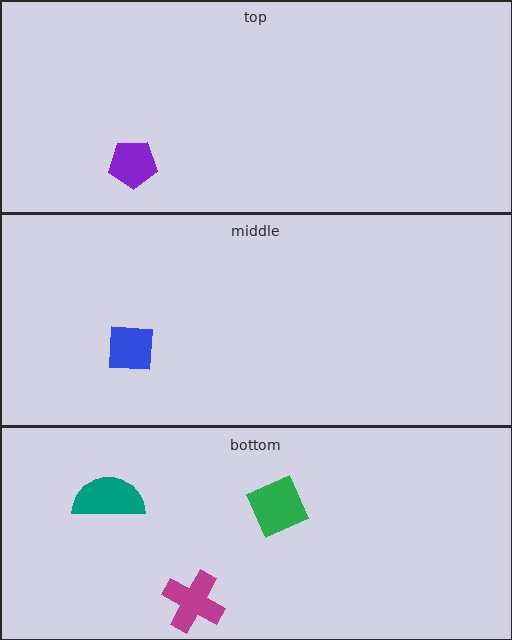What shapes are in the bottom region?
The teal semicircle, the green square, the magenta cross.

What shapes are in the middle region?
The blue square.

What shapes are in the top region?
The purple pentagon.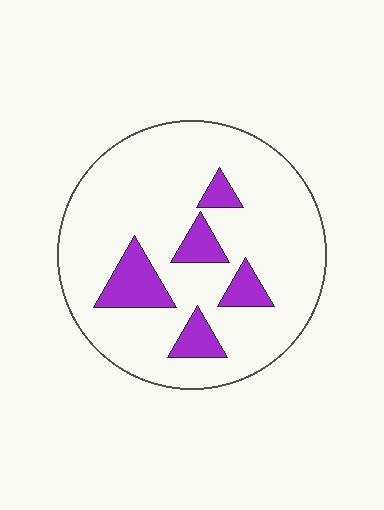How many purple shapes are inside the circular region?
5.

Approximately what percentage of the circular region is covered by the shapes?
Approximately 15%.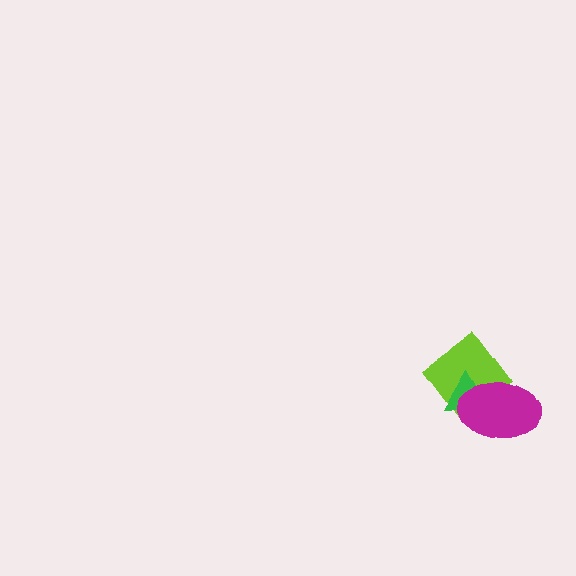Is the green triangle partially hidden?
Yes, it is partially covered by another shape.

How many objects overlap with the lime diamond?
2 objects overlap with the lime diamond.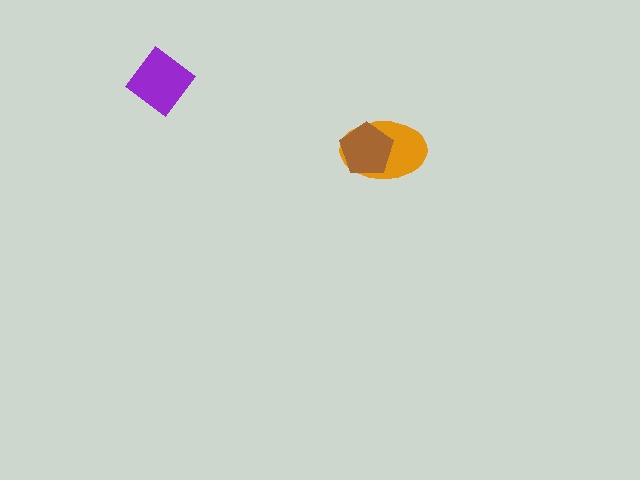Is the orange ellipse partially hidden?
Yes, it is partially covered by another shape.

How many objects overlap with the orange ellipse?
1 object overlaps with the orange ellipse.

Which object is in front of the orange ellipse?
The brown pentagon is in front of the orange ellipse.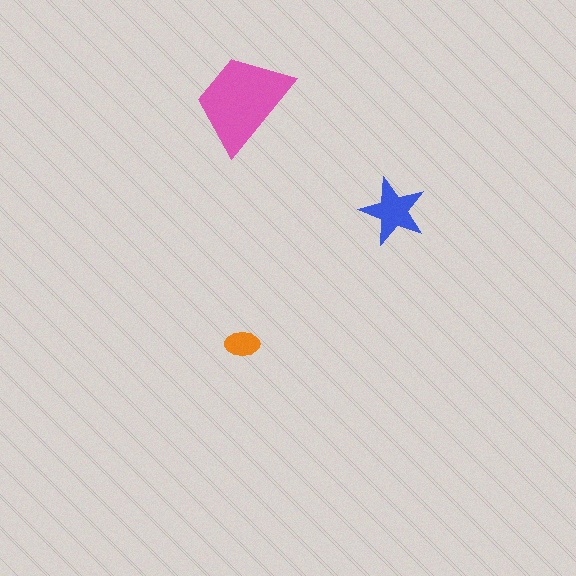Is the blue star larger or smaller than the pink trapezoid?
Smaller.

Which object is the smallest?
The orange ellipse.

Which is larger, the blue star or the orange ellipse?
The blue star.